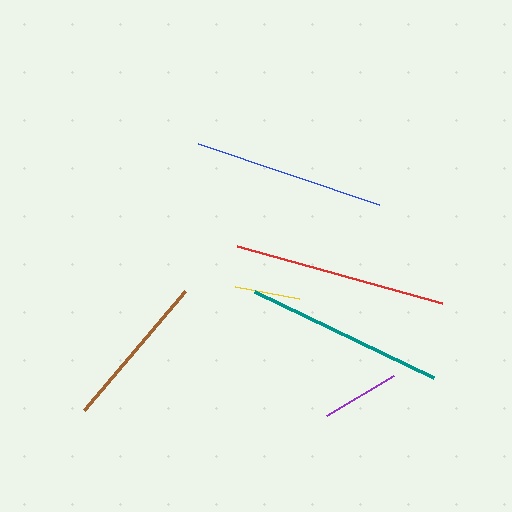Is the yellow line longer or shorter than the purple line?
The purple line is longer than the yellow line.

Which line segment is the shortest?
The yellow line is the shortest at approximately 65 pixels.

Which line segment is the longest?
The red line is the longest at approximately 213 pixels.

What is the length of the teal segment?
The teal segment is approximately 199 pixels long.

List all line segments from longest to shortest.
From longest to shortest: red, teal, blue, brown, purple, yellow.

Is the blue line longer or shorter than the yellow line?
The blue line is longer than the yellow line.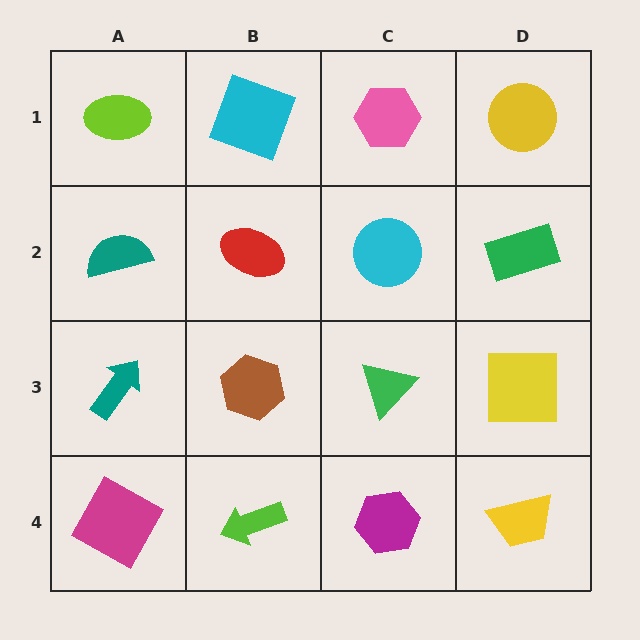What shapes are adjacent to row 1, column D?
A green rectangle (row 2, column D), a pink hexagon (row 1, column C).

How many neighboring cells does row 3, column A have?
3.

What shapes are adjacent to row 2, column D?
A yellow circle (row 1, column D), a yellow square (row 3, column D), a cyan circle (row 2, column C).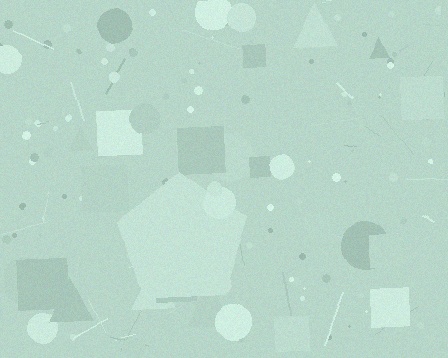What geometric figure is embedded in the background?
A pentagon is embedded in the background.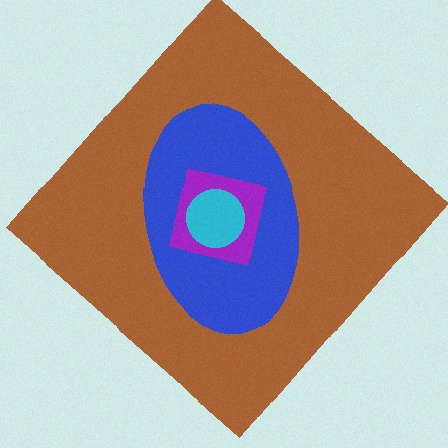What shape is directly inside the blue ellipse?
The purple square.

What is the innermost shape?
The cyan circle.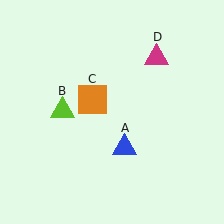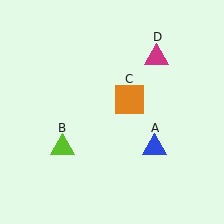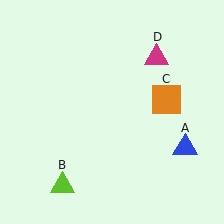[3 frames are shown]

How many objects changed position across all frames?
3 objects changed position: blue triangle (object A), lime triangle (object B), orange square (object C).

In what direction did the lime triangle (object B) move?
The lime triangle (object B) moved down.